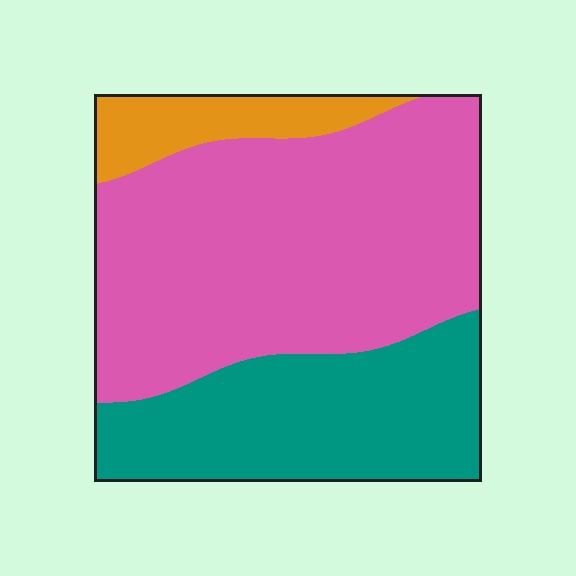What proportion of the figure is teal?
Teal covers around 30% of the figure.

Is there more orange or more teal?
Teal.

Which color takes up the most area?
Pink, at roughly 60%.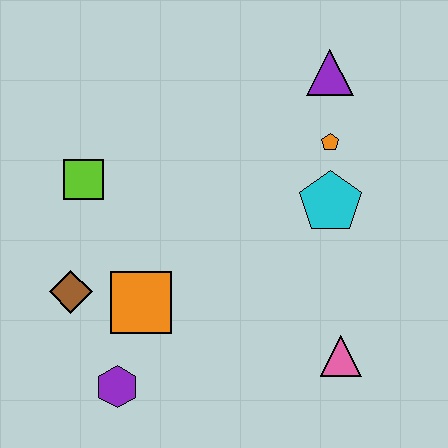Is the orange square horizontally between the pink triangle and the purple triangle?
No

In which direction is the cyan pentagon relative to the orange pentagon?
The cyan pentagon is below the orange pentagon.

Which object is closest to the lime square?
The brown diamond is closest to the lime square.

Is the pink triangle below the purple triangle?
Yes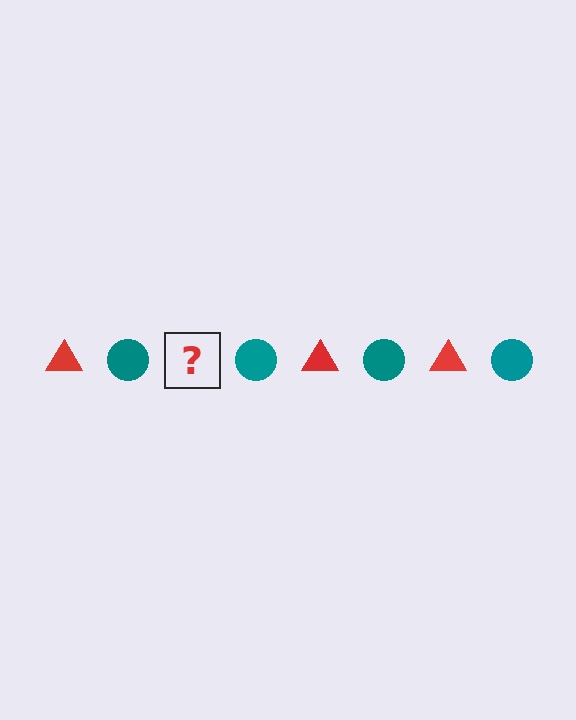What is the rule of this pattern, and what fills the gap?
The rule is that the pattern alternates between red triangle and teal circle. The gap should be filled with a red triangle.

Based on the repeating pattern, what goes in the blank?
The blank should be a red triangle.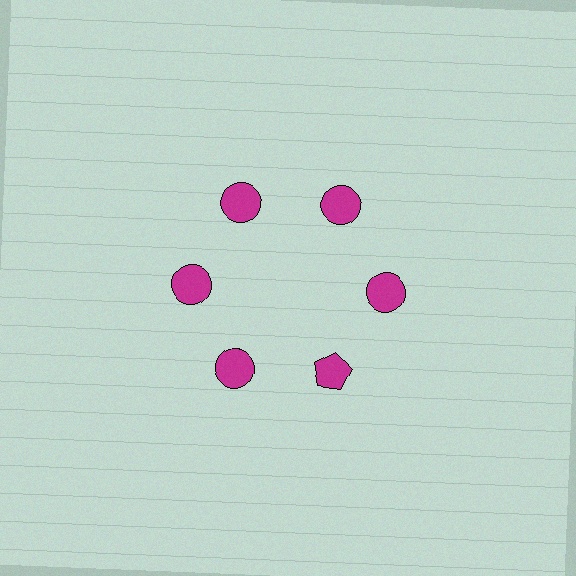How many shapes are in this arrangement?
There are 6 shapes arranged in a ring pattern.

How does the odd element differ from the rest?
It has a different shape: pentagon instead of circle.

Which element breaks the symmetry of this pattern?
The magenta pentagon at roughly the 5 o'clock position breaks the symmetry. All other shapes are magenta circles.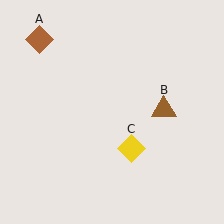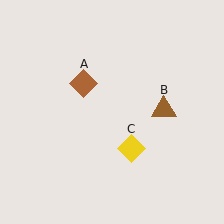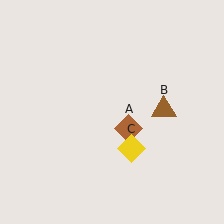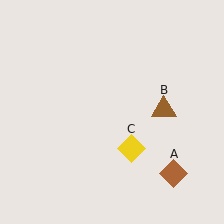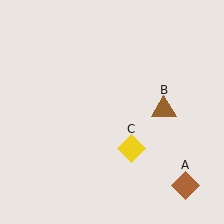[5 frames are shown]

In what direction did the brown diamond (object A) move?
The brown diamond (object A) moved down and to the right.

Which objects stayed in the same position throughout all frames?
Brown triangle (object B) and yellow diamond (object C) remained stationary.